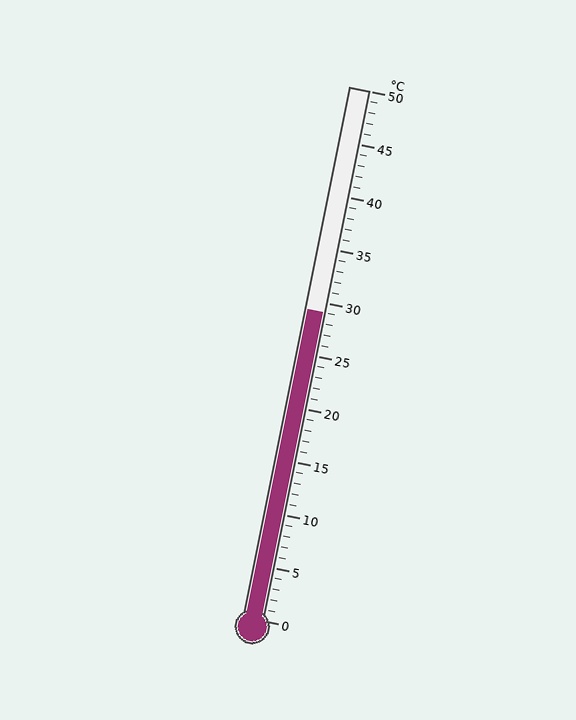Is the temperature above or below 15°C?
The temperature is above 15°C.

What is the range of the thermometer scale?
The thermometer scale ranges from 0°C to 50°C.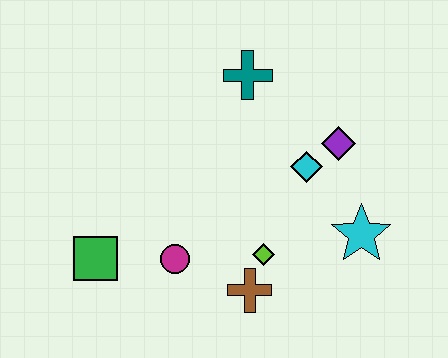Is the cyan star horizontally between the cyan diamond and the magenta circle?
No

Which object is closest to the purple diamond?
The cyan diamond is closest to the purple diamond.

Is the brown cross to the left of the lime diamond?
Yes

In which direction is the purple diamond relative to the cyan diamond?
The purple diamond is to the right of the cyan diamond.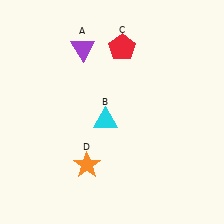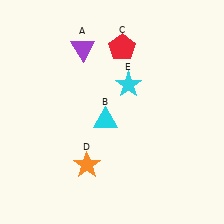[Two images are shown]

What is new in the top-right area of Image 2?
A cyan star (E) was added in the top-right area of Image 2.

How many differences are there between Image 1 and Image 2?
There is 1 difference between the two images.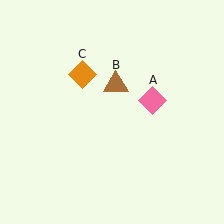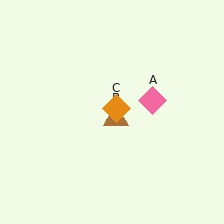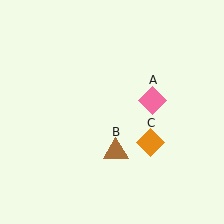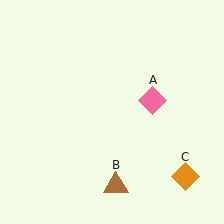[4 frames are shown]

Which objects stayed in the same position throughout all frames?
Pink diamond (object A) remained stationary.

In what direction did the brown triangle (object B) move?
The brown triangle (object B) moved down.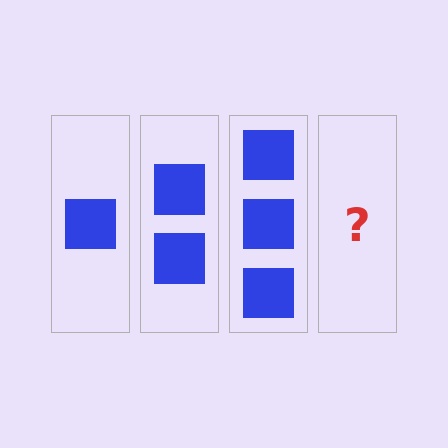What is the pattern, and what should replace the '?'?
The pattern is that each step adds one more square. The '?' should be 4 squares.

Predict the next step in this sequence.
The next step is 4 squares.